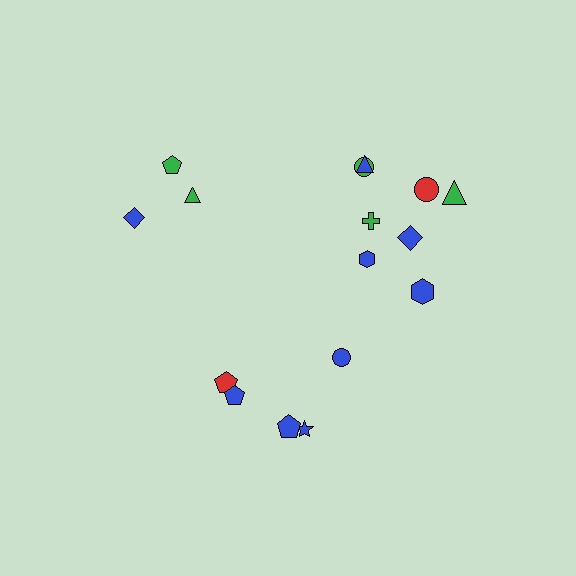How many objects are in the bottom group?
There are 5 objects.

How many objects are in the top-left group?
There are 3 objects.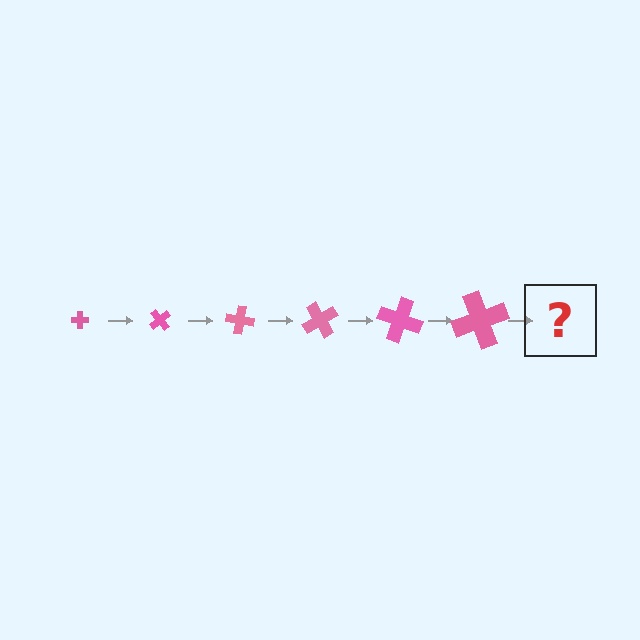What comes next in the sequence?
The next element should be a cross, larger than the previous one and rotated 300 degrees from the start.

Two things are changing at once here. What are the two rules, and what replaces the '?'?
The two rules are that the cross grows larger each step and it rotates 50 degrees each step. The '?' should be a cross, larger than the previous one and rotated 300 degrees from the start.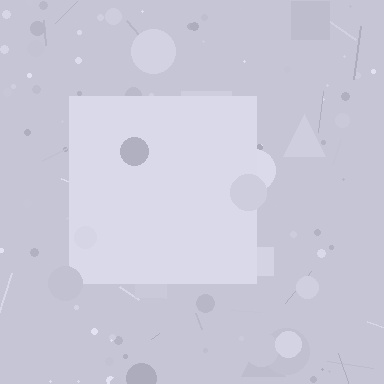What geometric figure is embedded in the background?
A square is embedded in the background.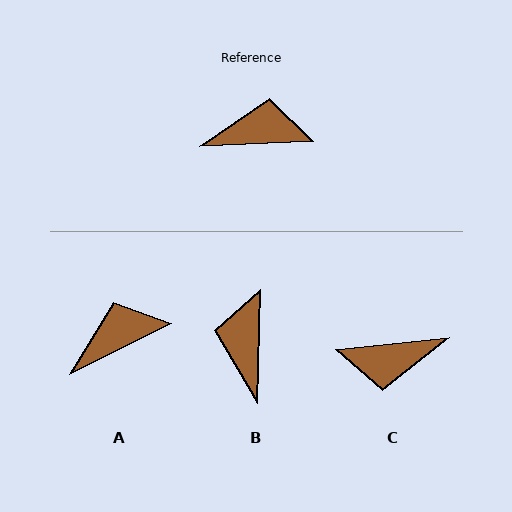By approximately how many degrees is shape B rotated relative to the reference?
Approximately 86 degrees counter-clockwise.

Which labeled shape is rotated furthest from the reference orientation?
C, about 176 degrees away.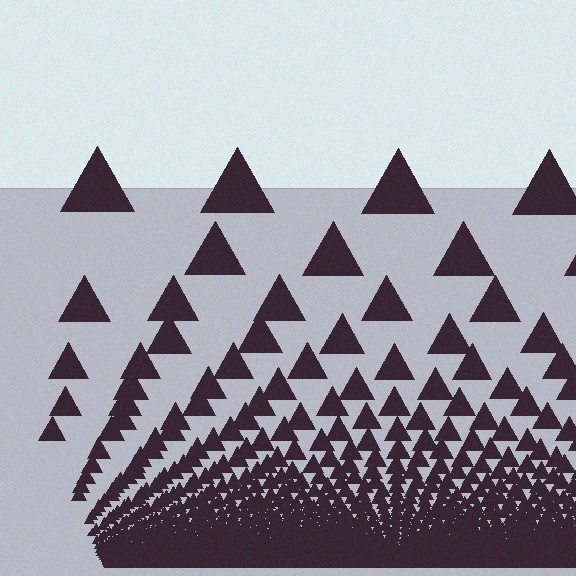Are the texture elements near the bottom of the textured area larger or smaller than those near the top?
Smaller. The gradient is inverted — elements near the bottom are smaller and denser.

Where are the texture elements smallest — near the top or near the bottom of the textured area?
Near the bottom.